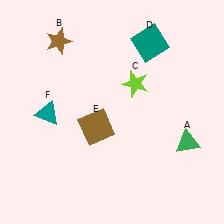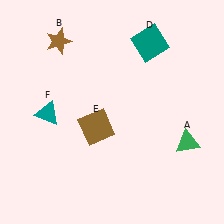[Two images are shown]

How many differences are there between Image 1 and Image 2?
There is 1 difference between the two images.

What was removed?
The lime star (C) was removed in Image 2.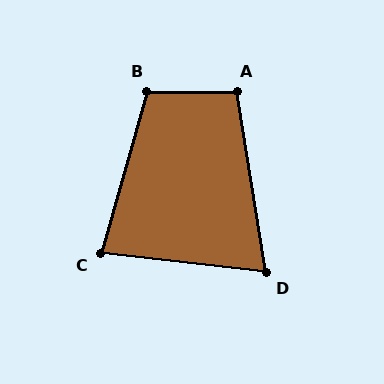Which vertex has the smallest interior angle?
D, at approximately 74 degrees.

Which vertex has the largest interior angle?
B, at approximately 106 degrees.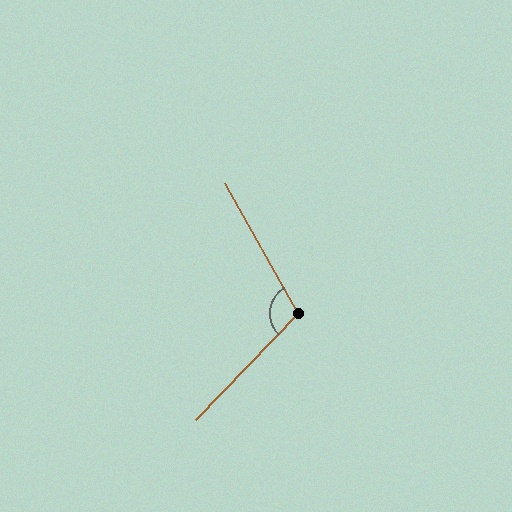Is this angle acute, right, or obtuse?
It is obtuse.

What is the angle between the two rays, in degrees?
Approximately 107 degrees.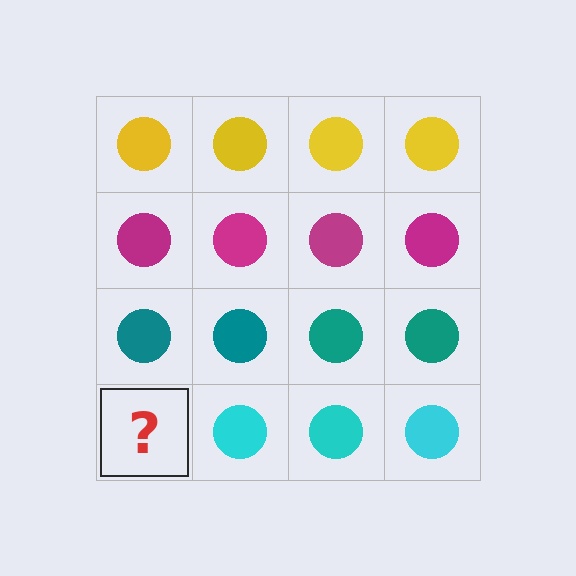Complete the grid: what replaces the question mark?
The question mark should be replaced with a cyan circle.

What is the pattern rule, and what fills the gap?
The rule is that each row has a consistent color. The gap should be filled with a cyan circle.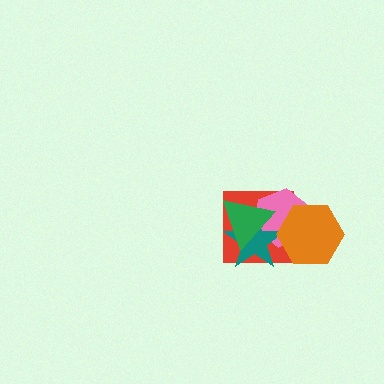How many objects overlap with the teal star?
4 objects overlap with the teal star.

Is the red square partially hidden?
Yes, it is partially covered by another shape.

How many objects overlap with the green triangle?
3 objects overlap with the green triangle.